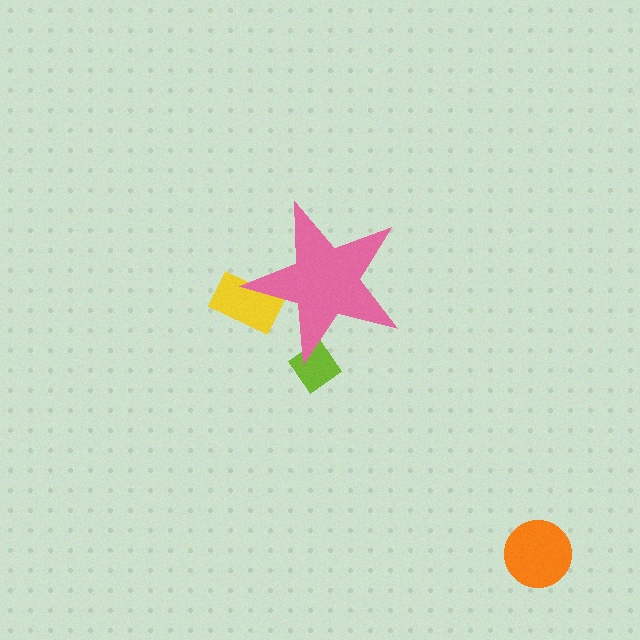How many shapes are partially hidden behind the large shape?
2 shapes are partially hidden.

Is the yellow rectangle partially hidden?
Yes, the yellow rectangle is partially hidden behind the pink star.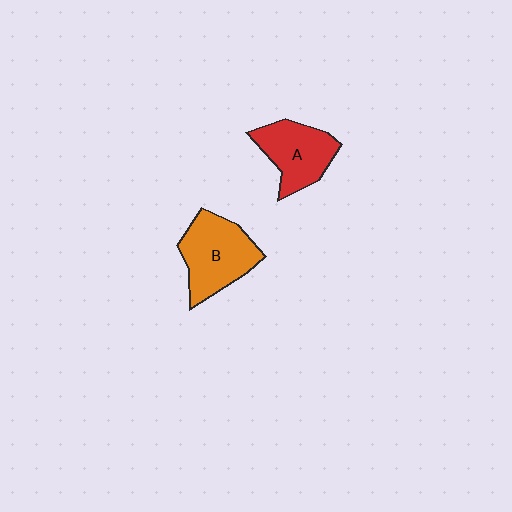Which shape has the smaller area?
Shape A (red).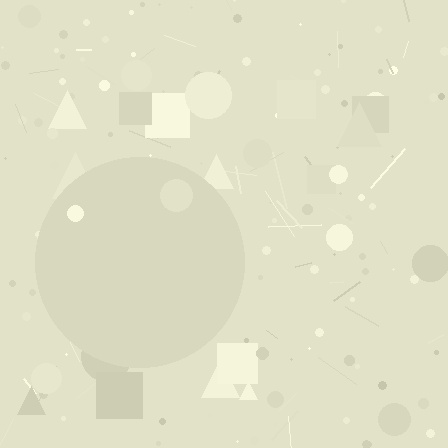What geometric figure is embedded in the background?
A circle is embedded in the background.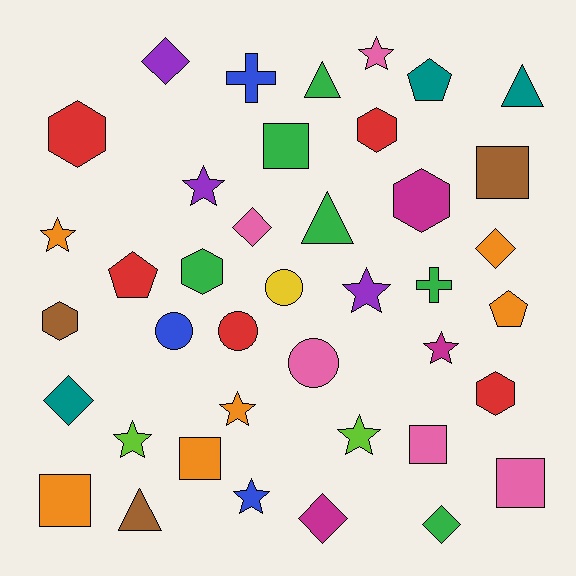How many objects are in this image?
There are 40 objects.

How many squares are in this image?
There are 6 squares.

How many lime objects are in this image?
There are 2 lime objects.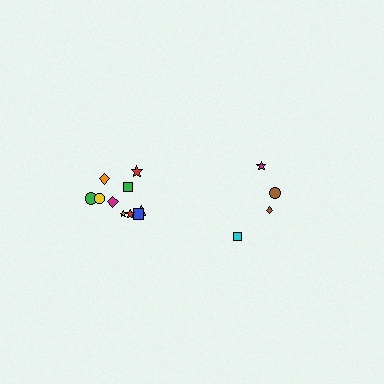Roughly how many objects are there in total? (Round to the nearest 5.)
Roughly 15 objects in total.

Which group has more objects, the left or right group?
The left group.